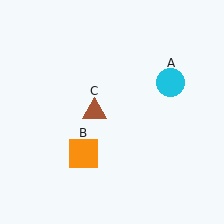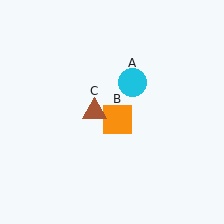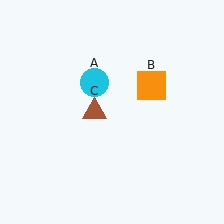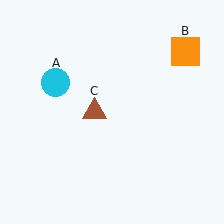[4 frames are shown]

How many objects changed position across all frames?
2 objects changed position: cyan circle (object A), orange square (object B).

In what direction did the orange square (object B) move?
The orange square (object B) moved up and to the right.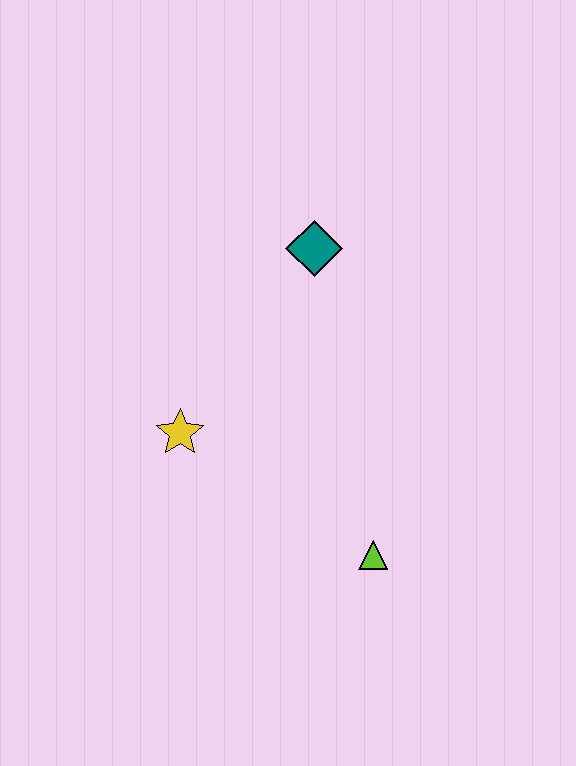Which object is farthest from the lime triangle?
The teal diamond is farthest from the lime triangle.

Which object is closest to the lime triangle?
The yellow star is closest to the lime triangle.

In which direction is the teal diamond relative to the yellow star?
The teal diamond is above the yellow star.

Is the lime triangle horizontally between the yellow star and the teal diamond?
No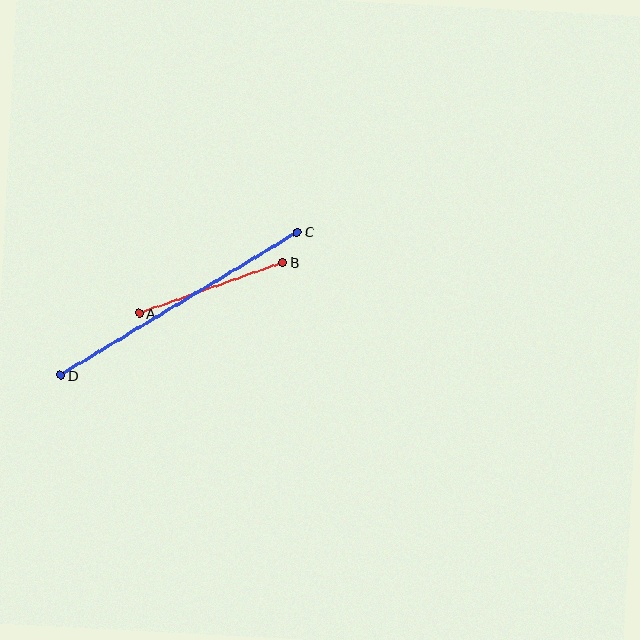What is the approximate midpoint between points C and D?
The midpoint is at approximately (179, 304) pixels.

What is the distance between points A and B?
The distance is approximately 152 pixels.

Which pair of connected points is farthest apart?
Points C and D are farthest apart.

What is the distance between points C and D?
The distance is approximately 277 pixels.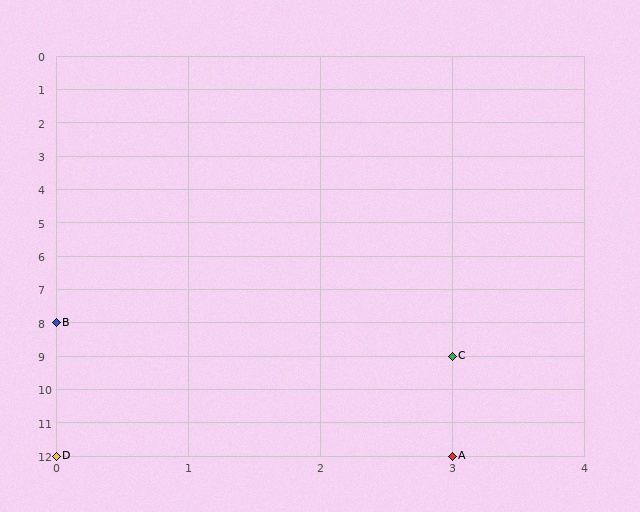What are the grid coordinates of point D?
Point D is at grid coordinates (0, 12).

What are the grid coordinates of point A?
Point A is at grid coordinates (3, 12).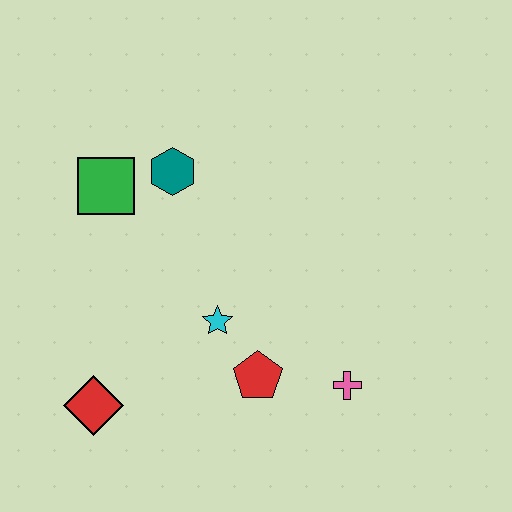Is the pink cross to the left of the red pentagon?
No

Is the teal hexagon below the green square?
No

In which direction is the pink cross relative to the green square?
The pink cross is to the right of the green square.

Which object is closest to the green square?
The teal hexagon is closest to the green square.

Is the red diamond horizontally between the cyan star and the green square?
No